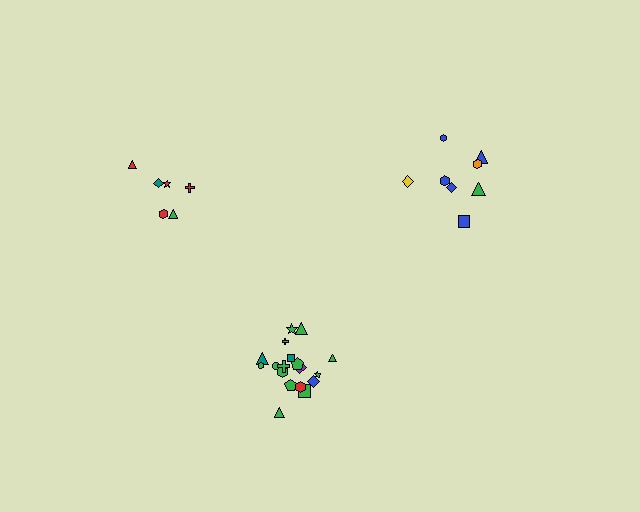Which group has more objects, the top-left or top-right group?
The top-right group.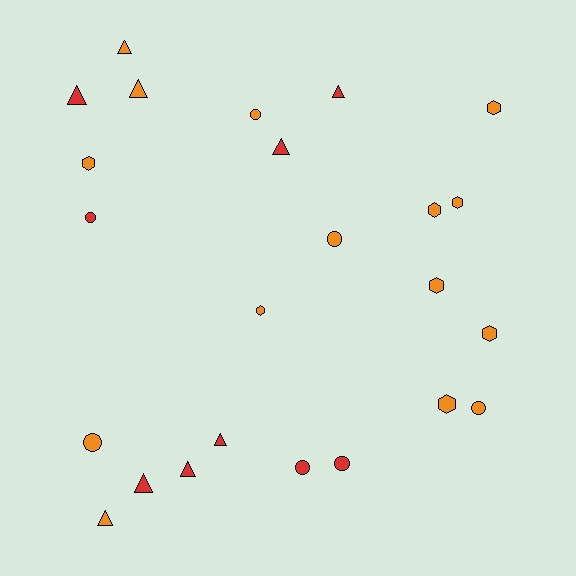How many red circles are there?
There are 3 red circles.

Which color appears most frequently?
Orange, with 15 objects.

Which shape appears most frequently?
Triangle, with 9 objects.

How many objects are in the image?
There are 24 objects.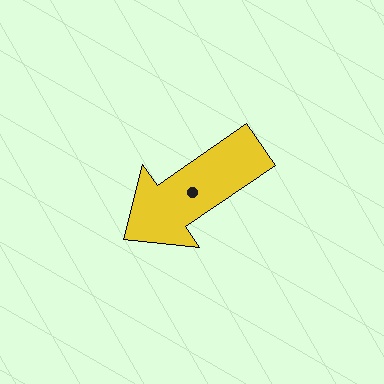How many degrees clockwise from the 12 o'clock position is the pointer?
Approximately 235 degrees.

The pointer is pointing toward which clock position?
Roughly 8 o'clock.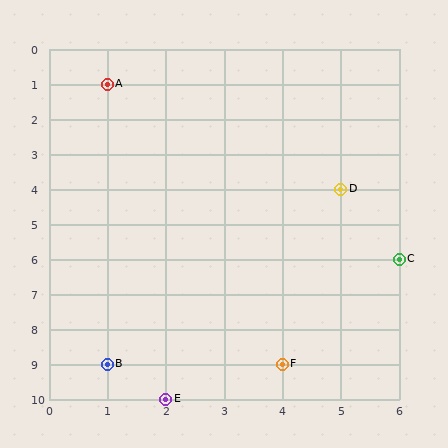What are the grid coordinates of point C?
Point C is at grid coordinates (6, 6).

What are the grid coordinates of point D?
Point D is at grid coordinates (5, 4).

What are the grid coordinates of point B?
Point B is at grid coordinates (1, 9).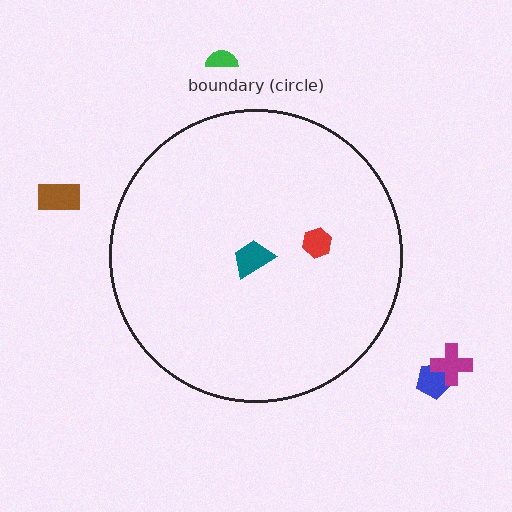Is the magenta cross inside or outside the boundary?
Outside.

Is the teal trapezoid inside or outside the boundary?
Inside.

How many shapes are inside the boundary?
2 inside, 4 outside.